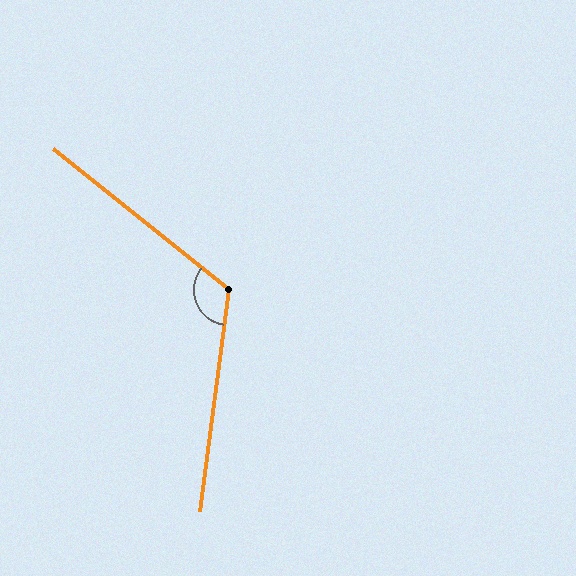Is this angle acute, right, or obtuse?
It is obtuse.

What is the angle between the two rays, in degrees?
Approximately 121 degrees.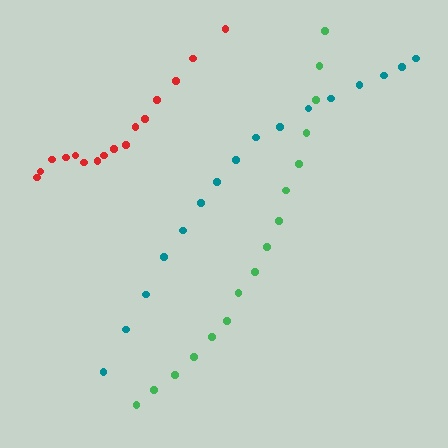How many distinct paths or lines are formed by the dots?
There are 3 distinct paths.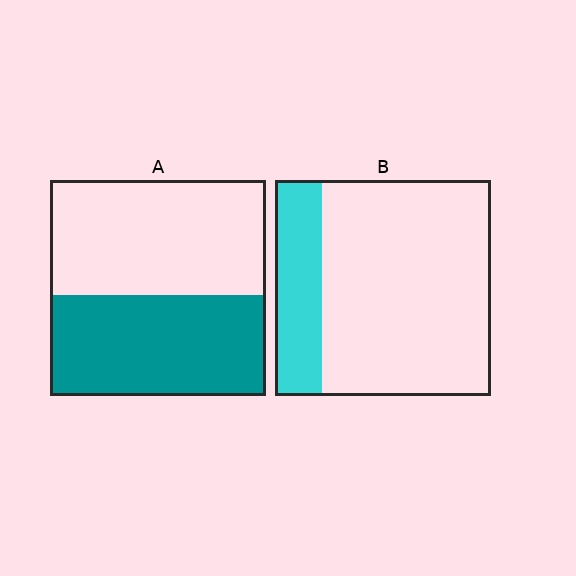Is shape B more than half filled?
No.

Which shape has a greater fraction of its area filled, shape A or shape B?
Shape A.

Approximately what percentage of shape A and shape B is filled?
A is approximately 45% and B is approximately 20%.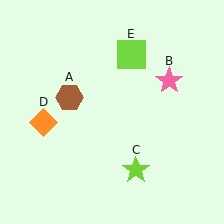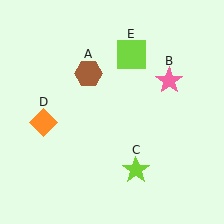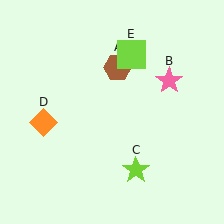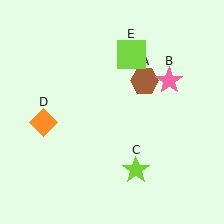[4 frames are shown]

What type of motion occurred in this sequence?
The brown hexagon (object A) rotated clockwise around the center of the scene.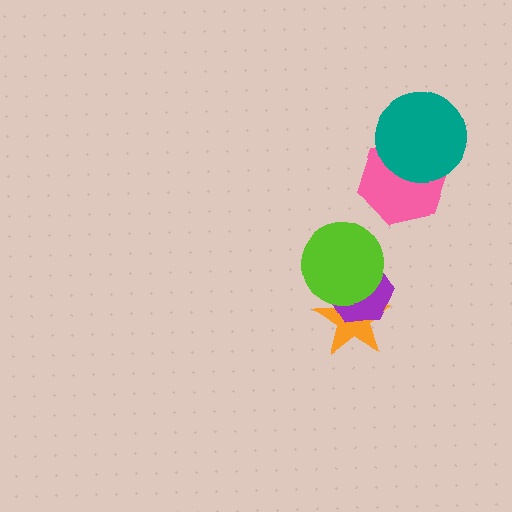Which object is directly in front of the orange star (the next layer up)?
The purple hexagon is directly in front of the orange star.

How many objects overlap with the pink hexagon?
1 object overlaps with the pink hexagon.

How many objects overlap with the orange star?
2 objects overlap with the orange star.